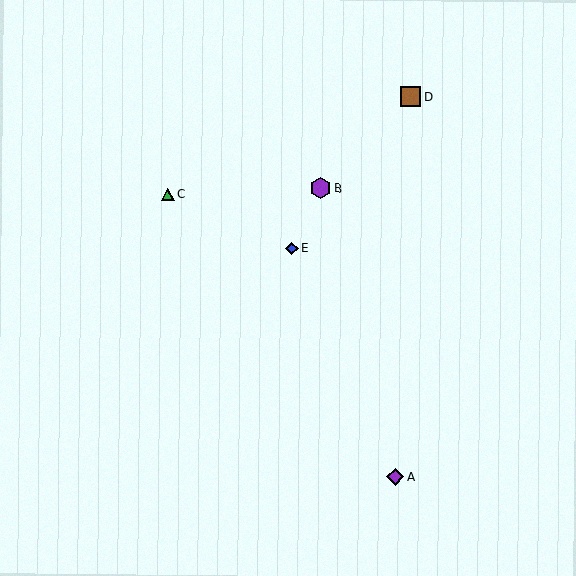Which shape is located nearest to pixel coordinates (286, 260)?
The blue diamond (labeled E) at (292, 248) is nearest to that location.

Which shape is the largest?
The purple hexagon (labeled B) is the largest.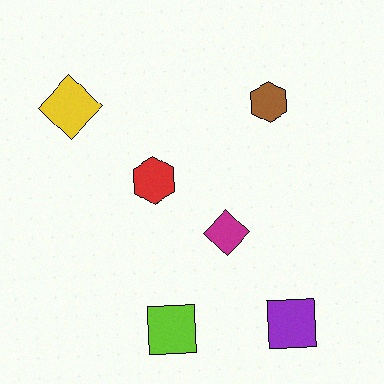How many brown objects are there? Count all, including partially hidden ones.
There is 1 brown object.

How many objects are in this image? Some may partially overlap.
There are 6 objects.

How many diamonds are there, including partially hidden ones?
There are 2 diamonds.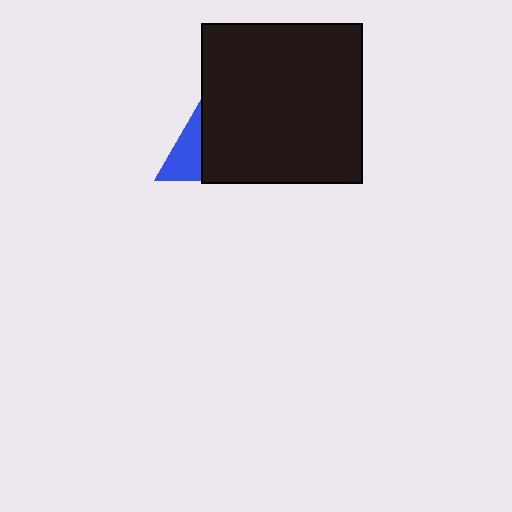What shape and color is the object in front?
The object in front is a black square.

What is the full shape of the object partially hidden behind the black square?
The partially hidden object is a blue triangle.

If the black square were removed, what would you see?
You would see the complete blue triangle.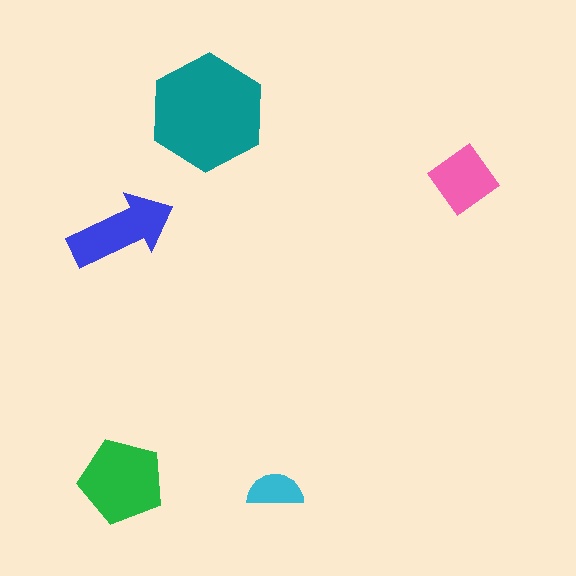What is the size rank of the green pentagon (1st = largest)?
2nd.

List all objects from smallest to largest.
The cyan semicircle, the pink diamond, the blue arrow, the green pentagon, the teal hexagon.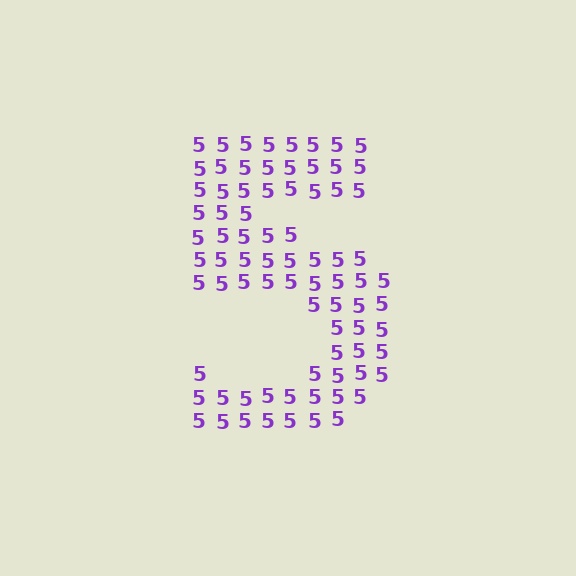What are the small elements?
The small elements are digit 5's.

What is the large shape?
The large shape is the digit 5.